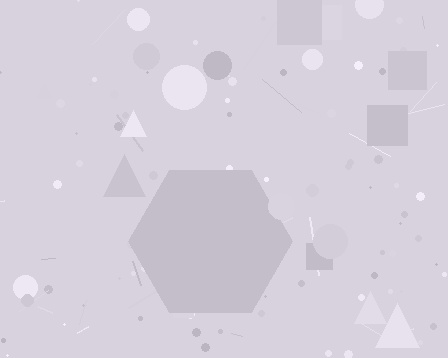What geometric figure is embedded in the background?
A hexagon is embedded in the background.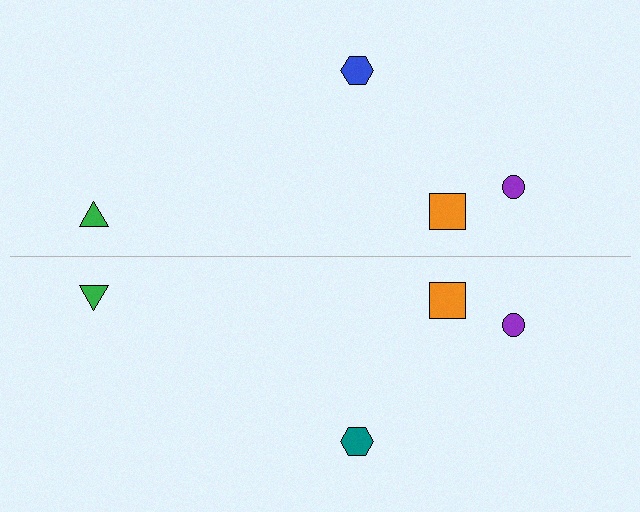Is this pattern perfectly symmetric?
No, the pattern is not perfectly symmetric. The teal hexagon on the bottom side breaks the symmetry — its mirror counterpart is blue.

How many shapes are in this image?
There are 8 shapes in this image.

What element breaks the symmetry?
The teal hexagon on the bottom side breaks the symmetry — its mirror counterpart is blue.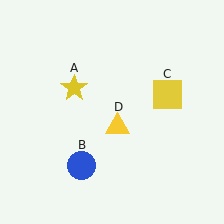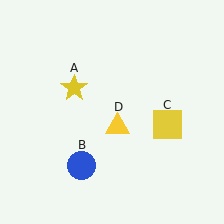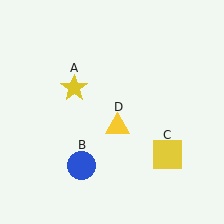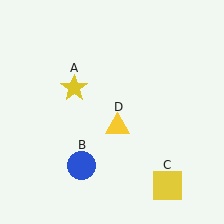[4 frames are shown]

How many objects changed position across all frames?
1 object changed position: yellow square (object C).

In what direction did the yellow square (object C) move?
The yellow square (object C) moved down.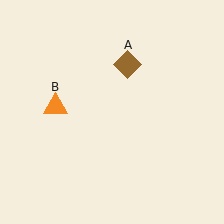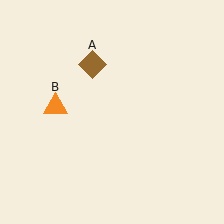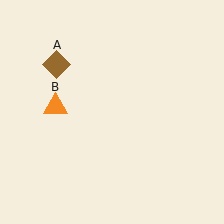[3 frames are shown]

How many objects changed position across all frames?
1 object changed position: brown diamond (object A).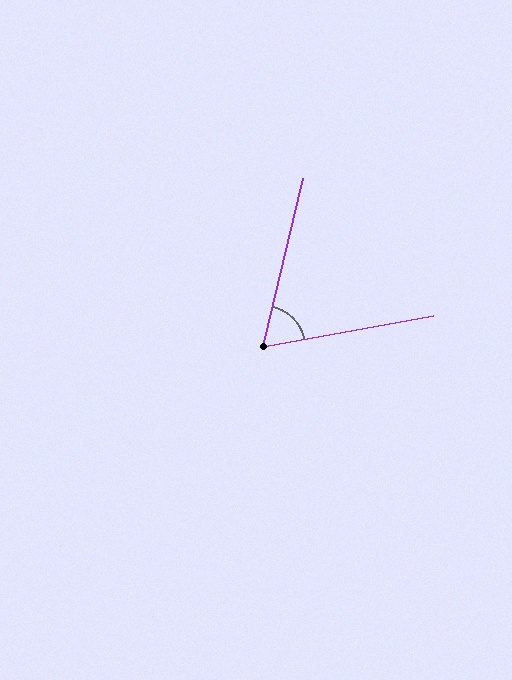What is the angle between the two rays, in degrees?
Approximately 66 degrees.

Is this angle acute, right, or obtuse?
It is acute.